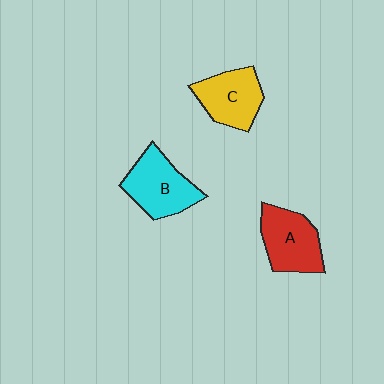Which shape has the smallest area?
Shape C (yellow).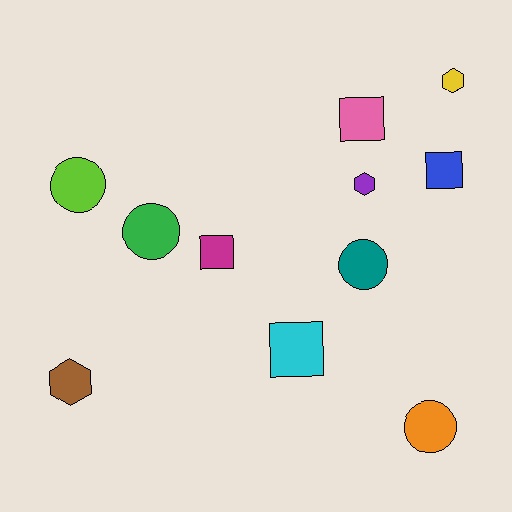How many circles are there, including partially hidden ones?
There are 4 circles.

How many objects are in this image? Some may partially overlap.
There are 11 objects.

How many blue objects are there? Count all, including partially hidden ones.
There is 1 blue object.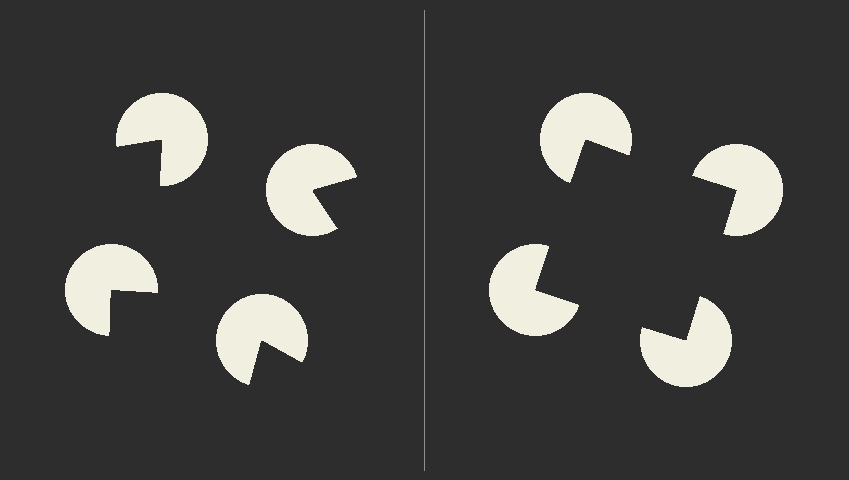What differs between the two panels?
The pac-man discs are positioned identically on both sides; only the wedge orientations differ. On the right they align to a square; on the left they are misaligned.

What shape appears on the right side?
An illusory square.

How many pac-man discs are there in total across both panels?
8 — 4 on each side.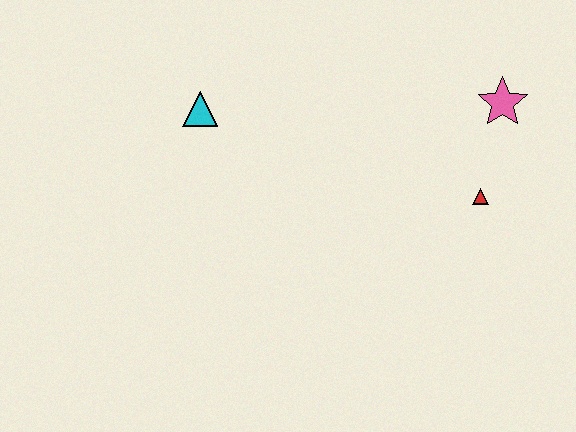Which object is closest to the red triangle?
The pink star is closest to the red triangle.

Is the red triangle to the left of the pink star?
Yes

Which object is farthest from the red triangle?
The cyan triangle is farthest from the red triangle.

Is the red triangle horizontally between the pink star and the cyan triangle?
Yes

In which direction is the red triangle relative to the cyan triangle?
The red triangle is to the right of the cyan triangle.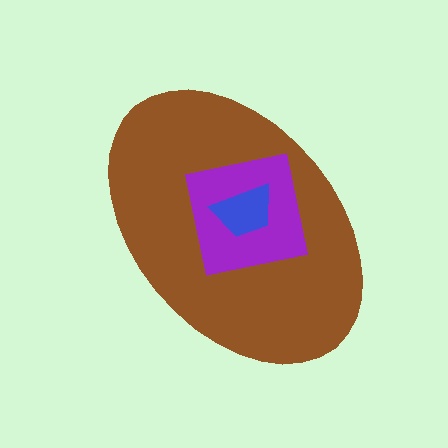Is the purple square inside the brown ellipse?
Yes.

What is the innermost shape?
The blue trapezoid.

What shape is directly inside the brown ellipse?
The purple square.